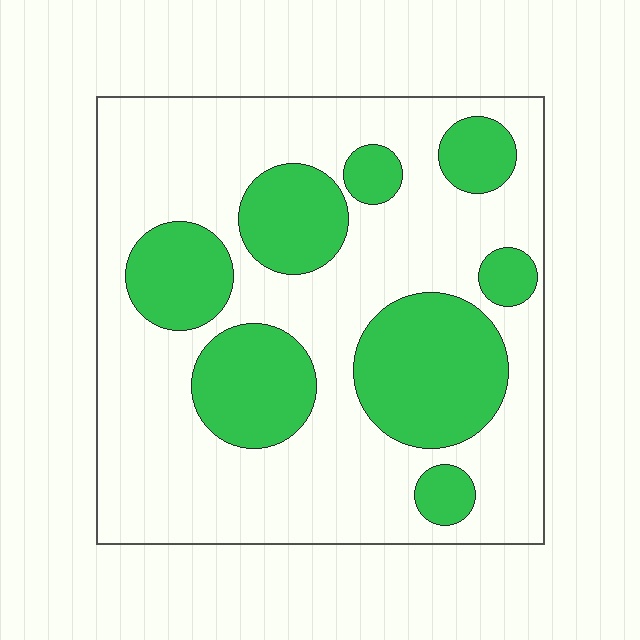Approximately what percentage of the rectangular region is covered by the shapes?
Approximately 30%.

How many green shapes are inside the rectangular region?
8.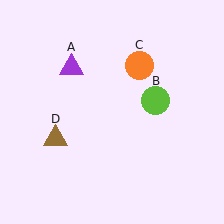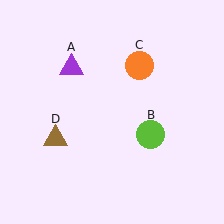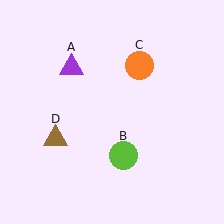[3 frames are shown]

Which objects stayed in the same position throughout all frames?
Purple triangle (object A) and orange circle (object C) and brown triangle (object D) remained stationary.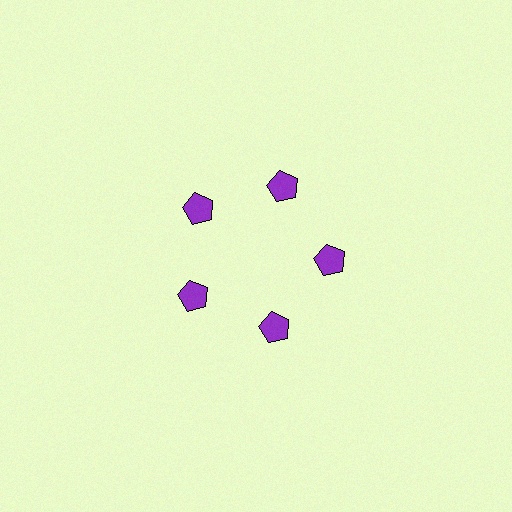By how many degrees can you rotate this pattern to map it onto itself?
The pattern maps onto itself every 72 degrees of rotation.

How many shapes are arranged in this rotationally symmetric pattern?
There are 5 shapes, arranged in 5 groups of 1.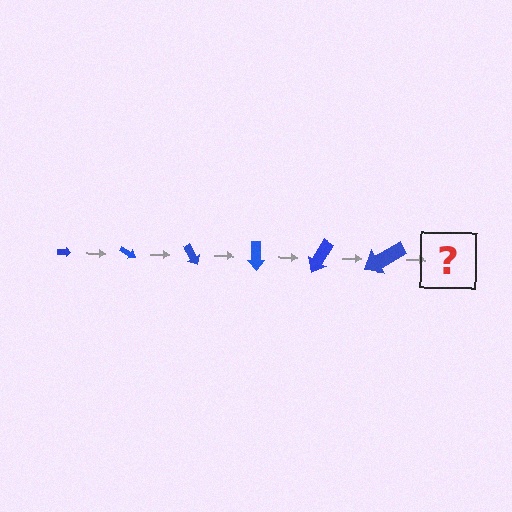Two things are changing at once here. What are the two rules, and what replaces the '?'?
The two rules are that the arrow grows larger each step and it rotates 30 degrees each step. The '?' should be an arrow, larger than the previous one and rotated 180 degrees from the start.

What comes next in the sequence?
The next element should be an arrow, larger than the previous one and rotated 180 degrees from the start.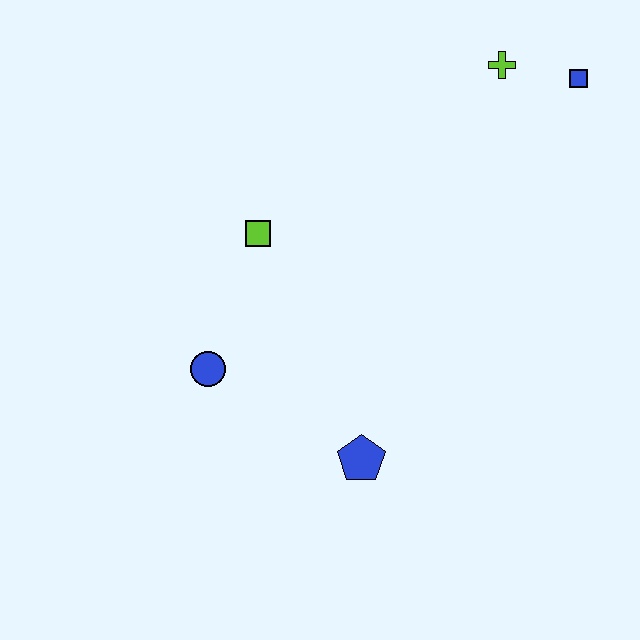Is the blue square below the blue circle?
No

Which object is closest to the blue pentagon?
The blue circle is closest to the blue pentagon.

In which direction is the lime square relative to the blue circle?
The lime square is above the blue circle.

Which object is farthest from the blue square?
The blue circle is farthest from the blue square.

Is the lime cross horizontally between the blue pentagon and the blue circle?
No